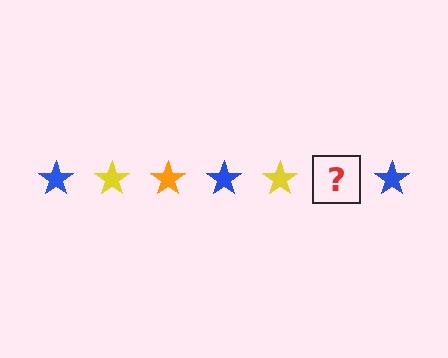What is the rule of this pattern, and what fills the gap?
The rule is that the pattern cycles through blue, yellow, orange stars. The gap should be filled with an orange star.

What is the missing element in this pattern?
The missing element is an orange star.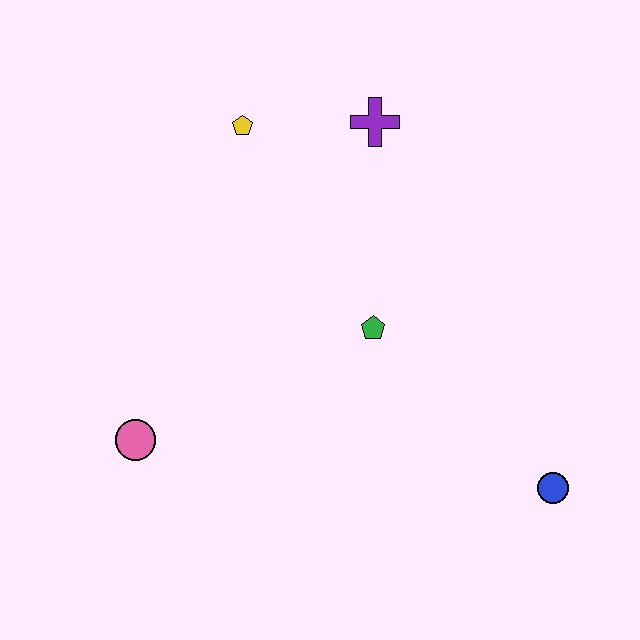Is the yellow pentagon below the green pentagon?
No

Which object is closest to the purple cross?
The yellow pentagon is closest to the purple cross.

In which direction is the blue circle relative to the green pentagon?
The blue circle is to the right of the green pentagon.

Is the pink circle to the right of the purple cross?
No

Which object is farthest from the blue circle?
The yellow pentagon is farthest from the blue circle.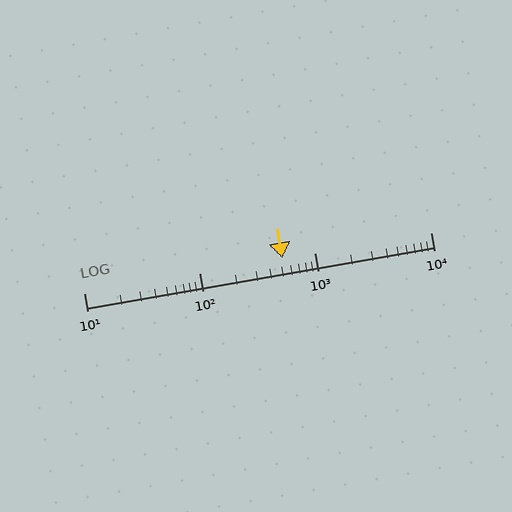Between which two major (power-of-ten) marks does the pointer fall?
The pointer is between 100 and 1000.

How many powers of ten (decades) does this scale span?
The scale spans 3 decades, from 10 to 10000.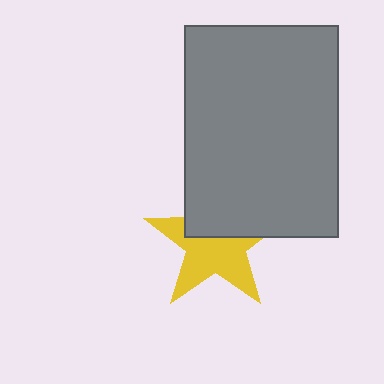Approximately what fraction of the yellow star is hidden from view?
Roughly 40% of the yellow star is hidden behind the gray rectangle.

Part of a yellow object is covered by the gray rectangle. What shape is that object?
It is a star.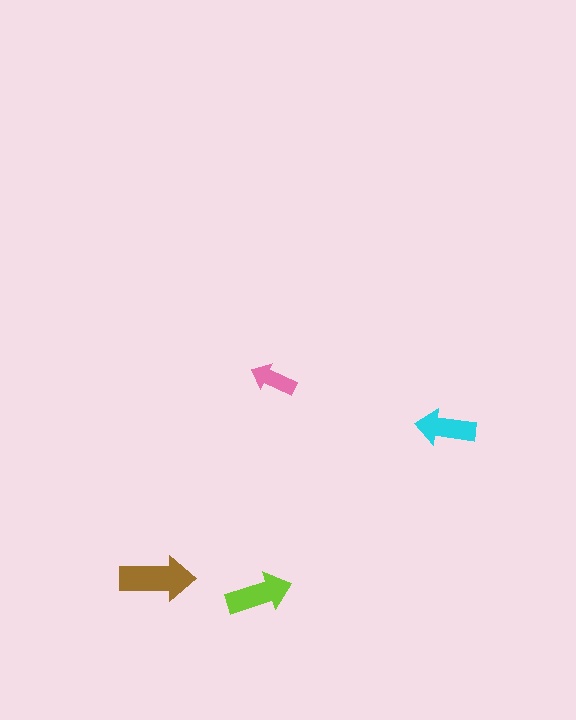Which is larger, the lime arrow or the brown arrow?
The brown one.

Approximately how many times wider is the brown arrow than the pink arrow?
About 1.5 times wider.